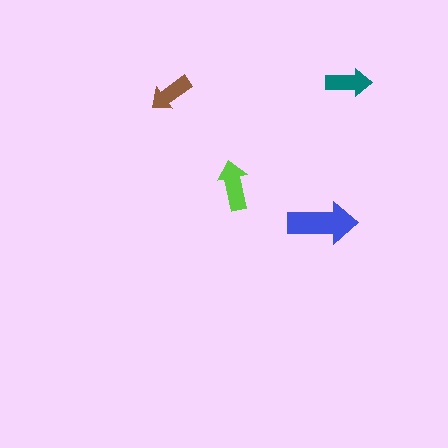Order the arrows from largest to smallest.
the blue one, the lime one, the teal one, the brown one.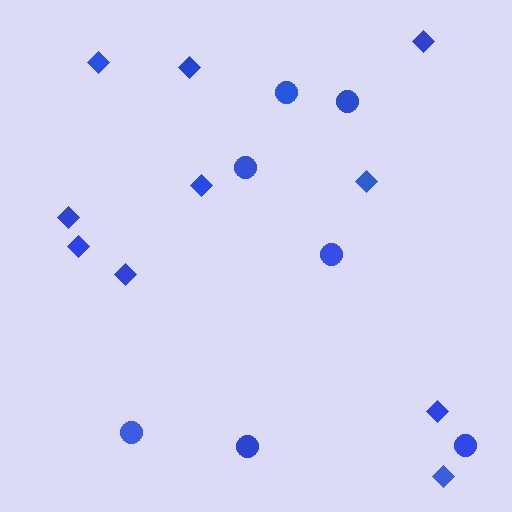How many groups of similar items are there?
There are 2 groups: one group of circles (7) and one group of diamonds (10).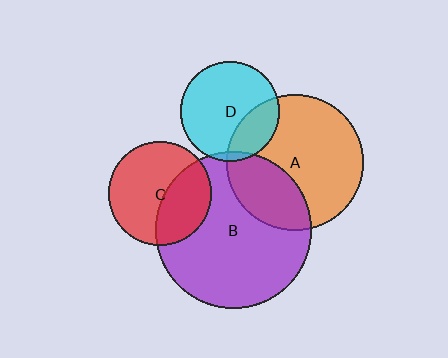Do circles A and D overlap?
Yes.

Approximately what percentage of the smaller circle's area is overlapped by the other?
Approximately 25%.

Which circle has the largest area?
Circle B (purple).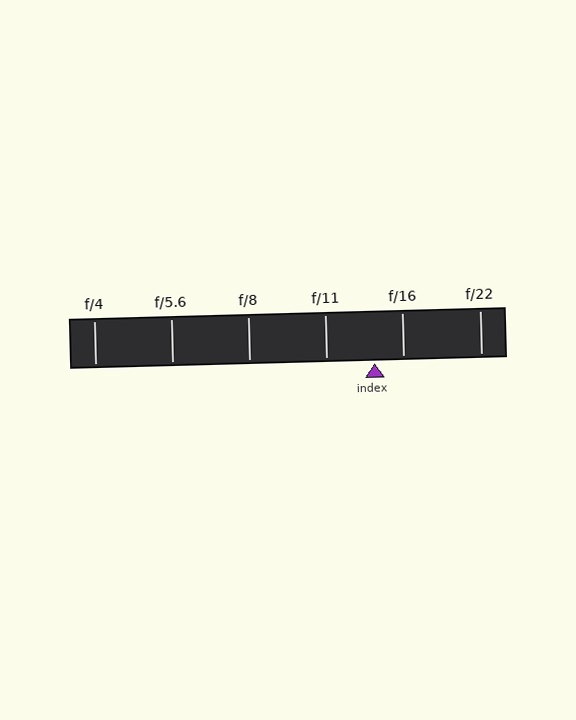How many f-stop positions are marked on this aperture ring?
There are 6 f-stop positions marked.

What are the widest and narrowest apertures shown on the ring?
The widest aperture shown is f/4 and the narrowest is f/22.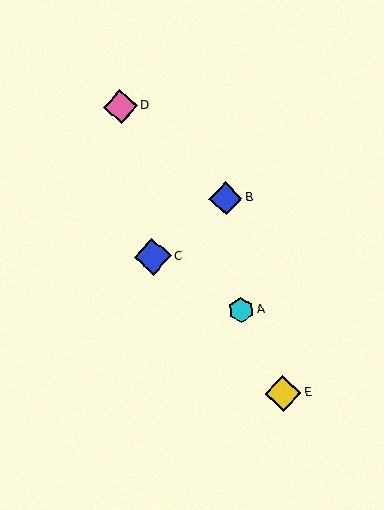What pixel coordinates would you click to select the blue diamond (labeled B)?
Click at (226, 198) to select the blue diamond B.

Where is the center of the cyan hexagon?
The center of the cyan hexagon is at (241, 310).